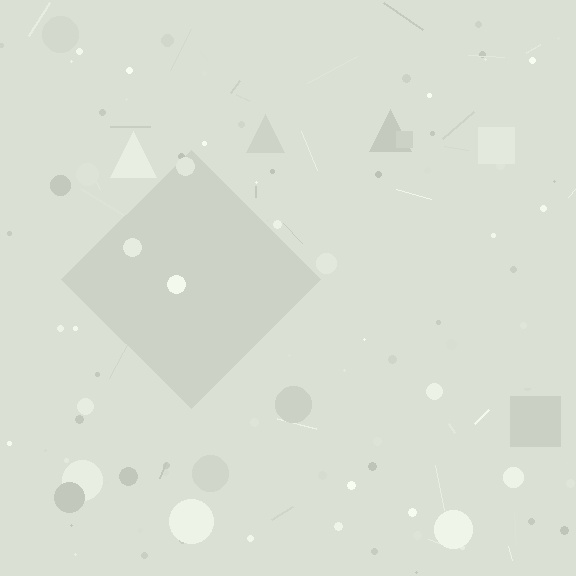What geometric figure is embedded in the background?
A diamond is embedded in the background.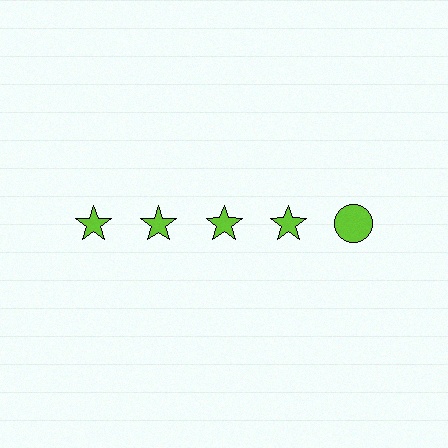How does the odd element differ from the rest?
It has a different shape: circle instead of star.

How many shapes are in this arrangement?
There are 5 shapes arranged in a grid pattern.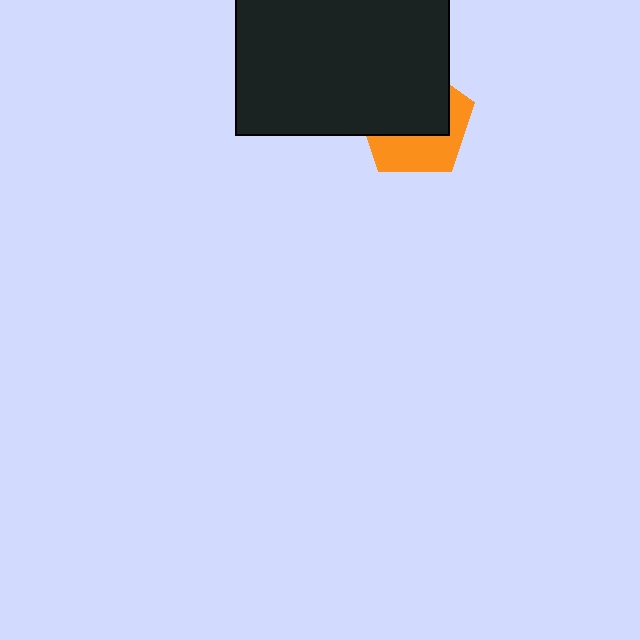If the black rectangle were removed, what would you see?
You would see the complete orange pentagon.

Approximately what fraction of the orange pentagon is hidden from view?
Roughly 57% of the orange pentagon is hidden behind the black rectangle.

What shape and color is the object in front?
The object in front is a black rectangle.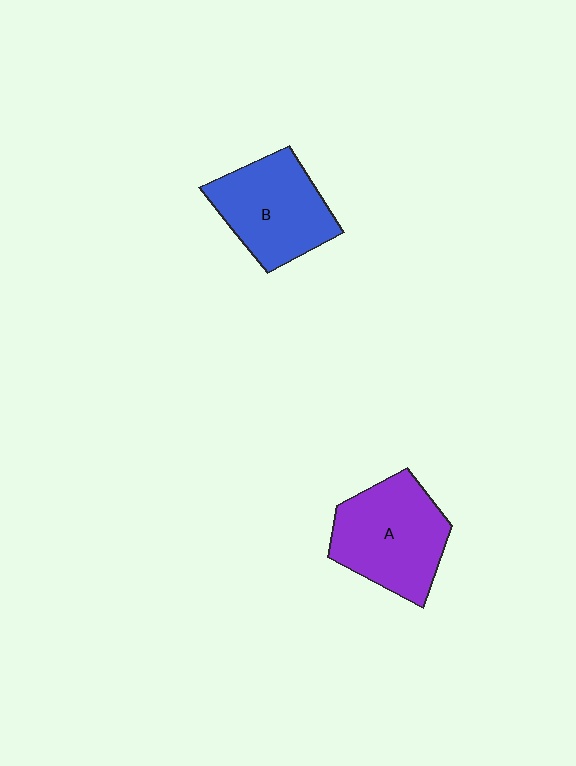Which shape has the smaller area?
Shape B (blue).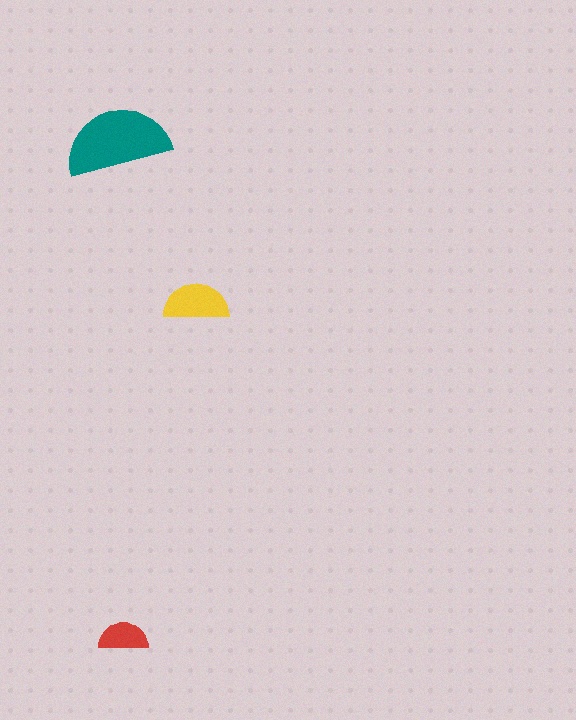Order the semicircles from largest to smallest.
the teal one, the yellow one, the red one.